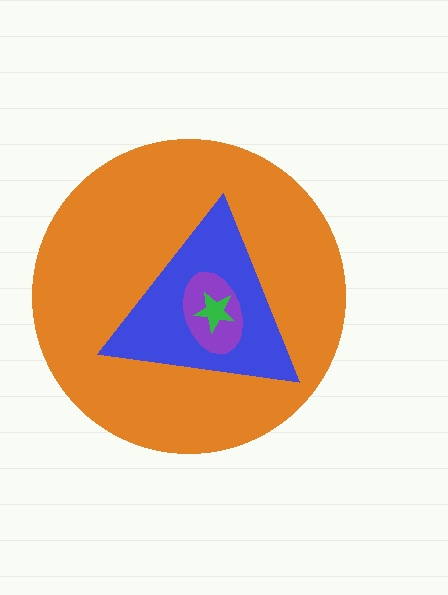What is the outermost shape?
The orange circle.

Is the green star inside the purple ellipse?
Yes.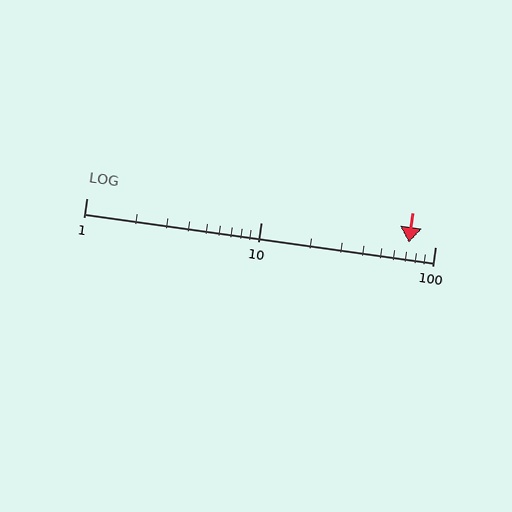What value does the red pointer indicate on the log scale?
The pointer indicates approximately 71.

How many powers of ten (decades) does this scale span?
The scale spans 2 decades, from 1 to 100.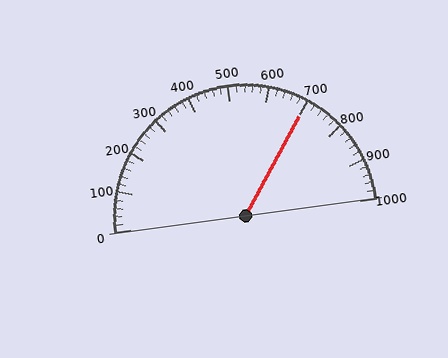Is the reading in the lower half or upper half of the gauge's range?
The reading is in the upper half of the range (0 to 1000).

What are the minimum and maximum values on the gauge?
The gauge ranges from 0 to 1000.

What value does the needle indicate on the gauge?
The needle indicates approximately 700.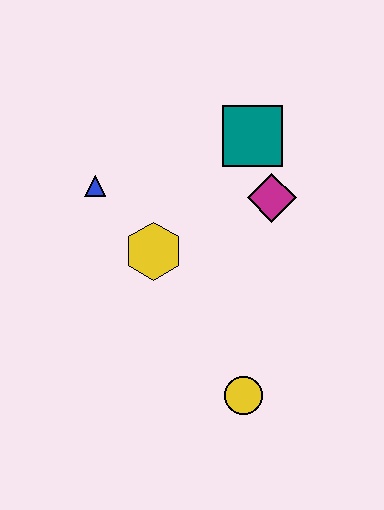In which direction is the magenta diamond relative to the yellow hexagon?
The magenta diamond is to the right of the yellow hexagon.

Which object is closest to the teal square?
The magenta diamond is closest to the teal square.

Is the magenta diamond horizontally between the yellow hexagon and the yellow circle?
No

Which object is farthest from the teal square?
The yellow circle is farthest from the teal square.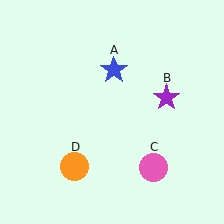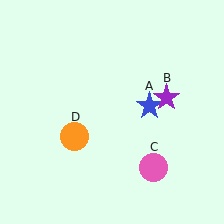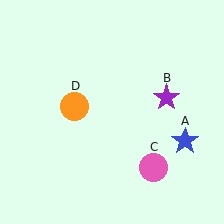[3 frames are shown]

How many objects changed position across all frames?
2 objects changed position: blue star (object A), orange circle (object D).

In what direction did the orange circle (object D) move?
The orange circle (object D) moved up.